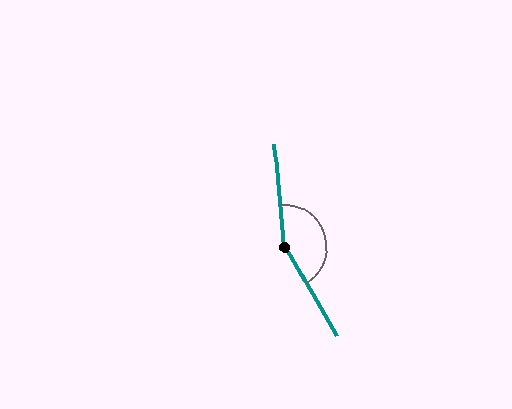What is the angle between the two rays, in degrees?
Approximately 155 degrees.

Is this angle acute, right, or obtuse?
It is obtuse.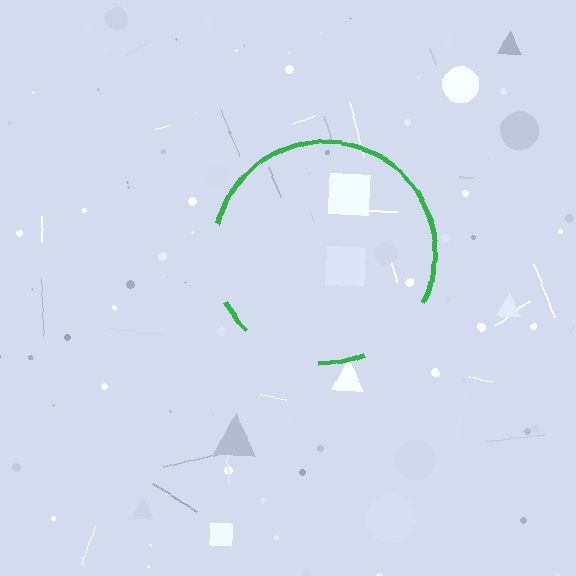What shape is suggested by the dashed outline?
The dashed outline suggests a circle.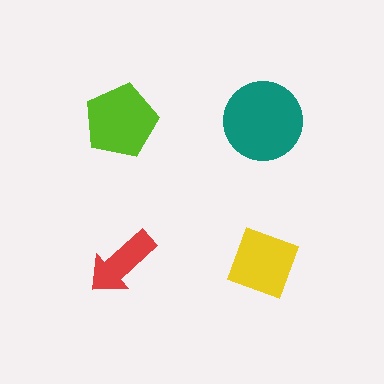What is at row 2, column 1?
A red arrow.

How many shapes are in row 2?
2 shapes.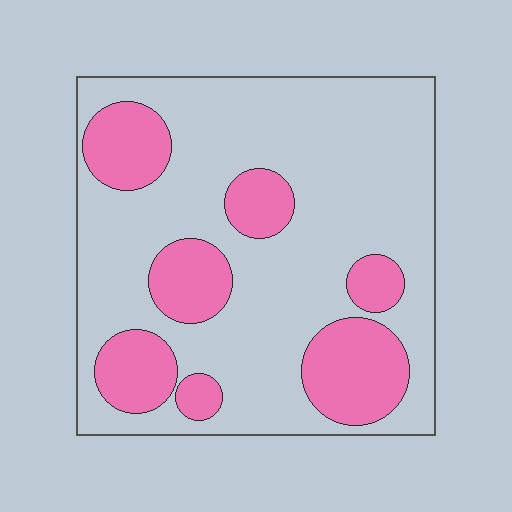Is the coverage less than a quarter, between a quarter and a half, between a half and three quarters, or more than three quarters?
Between a quarter and a half.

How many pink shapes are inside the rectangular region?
7.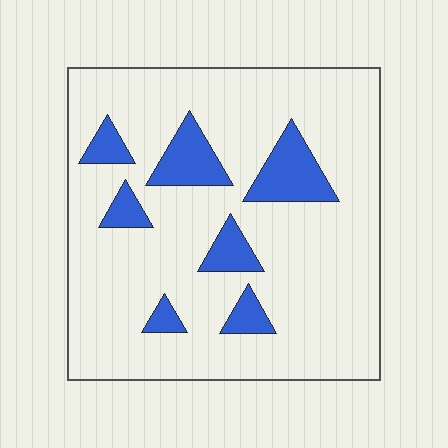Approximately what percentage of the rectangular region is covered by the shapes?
Approximately 15%.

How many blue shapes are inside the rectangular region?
7.